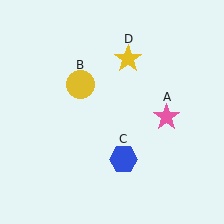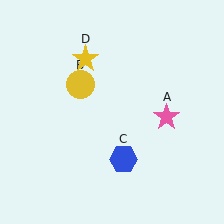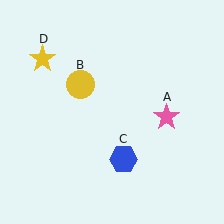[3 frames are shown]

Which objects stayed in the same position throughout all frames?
Pink star (object A) and yellow circle (object B) and blue hexagon (object C) remained stationary.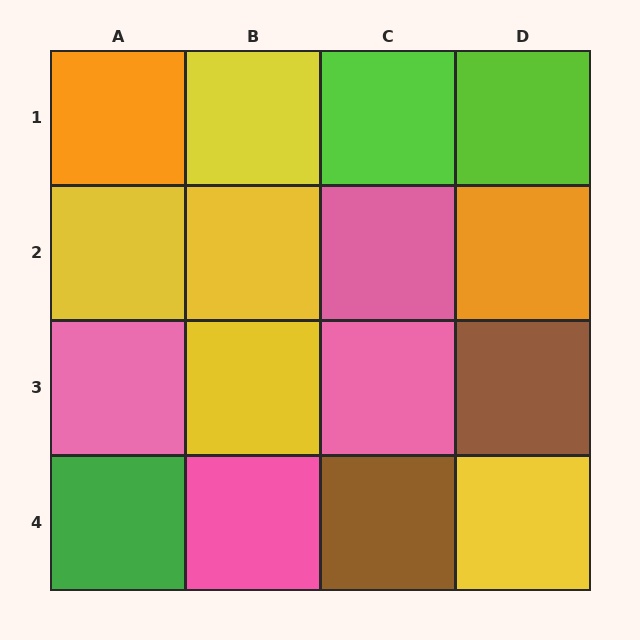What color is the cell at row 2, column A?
Yellow.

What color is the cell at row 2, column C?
Pink.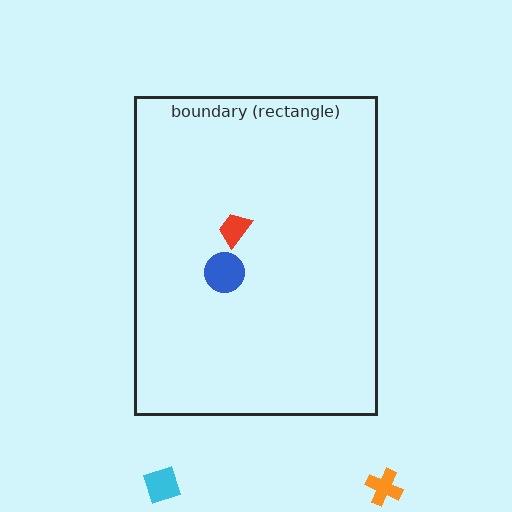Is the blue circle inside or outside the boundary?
Inside.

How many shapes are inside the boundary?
2 inside, 2 outside.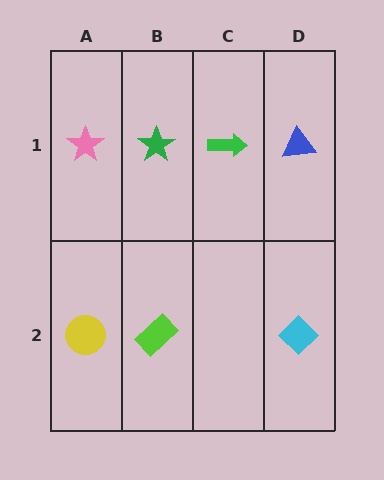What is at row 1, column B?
A green star.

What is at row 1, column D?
A blue triangle.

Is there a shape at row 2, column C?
No, that cell is empty.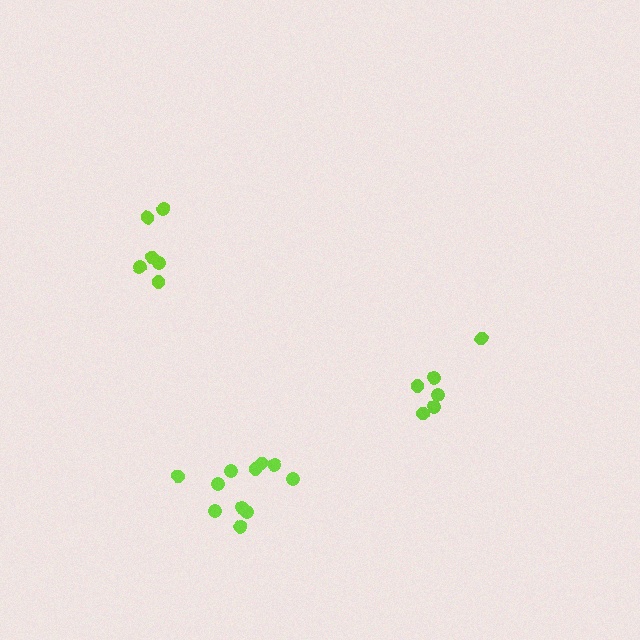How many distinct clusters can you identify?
There are 3 distinct clusters.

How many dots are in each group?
Group 1: 6 dots, Group 2: 11 dots, Group 3: 6 dots (23 total).